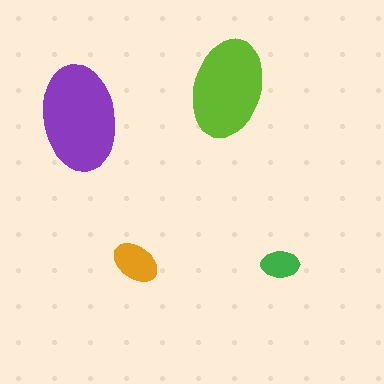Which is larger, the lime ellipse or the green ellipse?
The lime one.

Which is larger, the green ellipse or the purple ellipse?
The purple one.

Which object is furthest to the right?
The green ellipse is rightmost.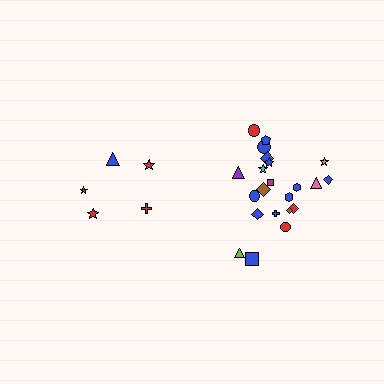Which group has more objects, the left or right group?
The right group.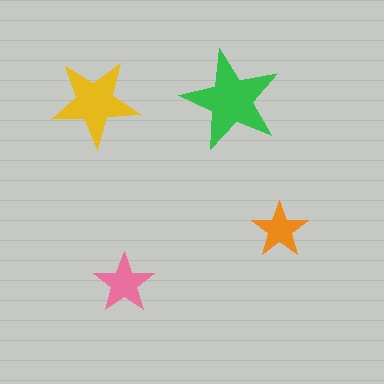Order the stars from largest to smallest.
the green one, the yellow one, the pink one, the orange one.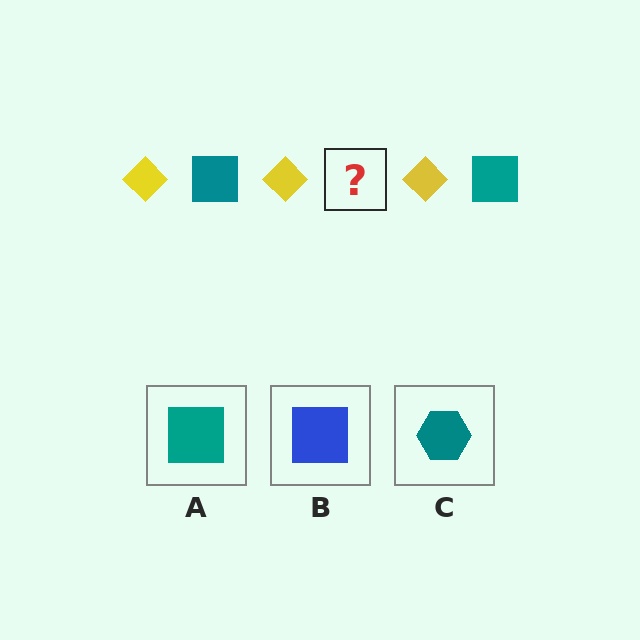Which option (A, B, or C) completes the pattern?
A.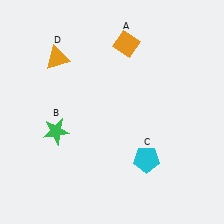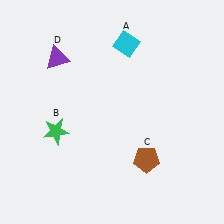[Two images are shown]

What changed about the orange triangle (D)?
In Image 1, D is orange. In Image 2, it changed to purple.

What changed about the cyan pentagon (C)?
In Image 1, C is cyan. In Image 2, it changed to brown.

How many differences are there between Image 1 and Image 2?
There are 3 differences between the two images.